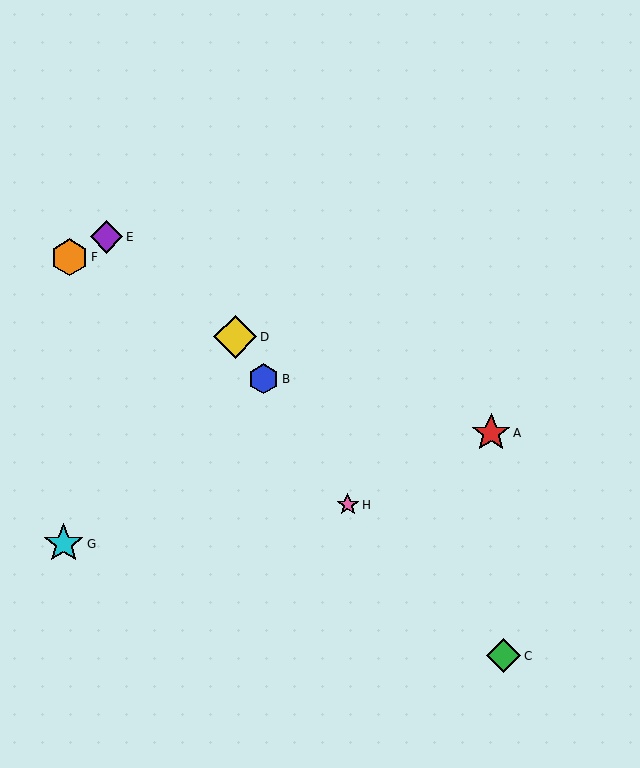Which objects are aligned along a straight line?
Objects B, D, H are aligned along a straight line.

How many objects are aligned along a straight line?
3 objects (B, D, H) are aligned along a straight line.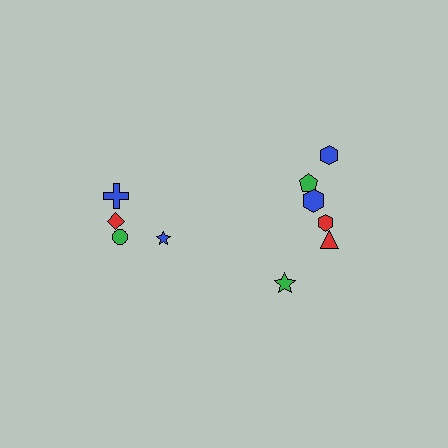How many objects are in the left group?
There are 4 objects.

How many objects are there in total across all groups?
There are 10 objects.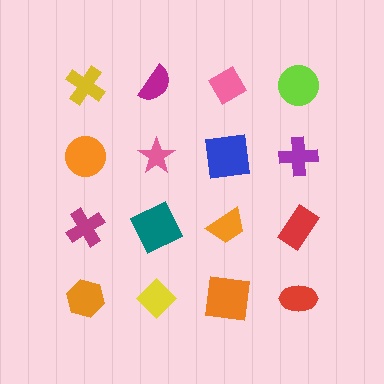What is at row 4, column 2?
A yellow diamond.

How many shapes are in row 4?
4 shapes.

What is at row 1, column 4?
A lime circle.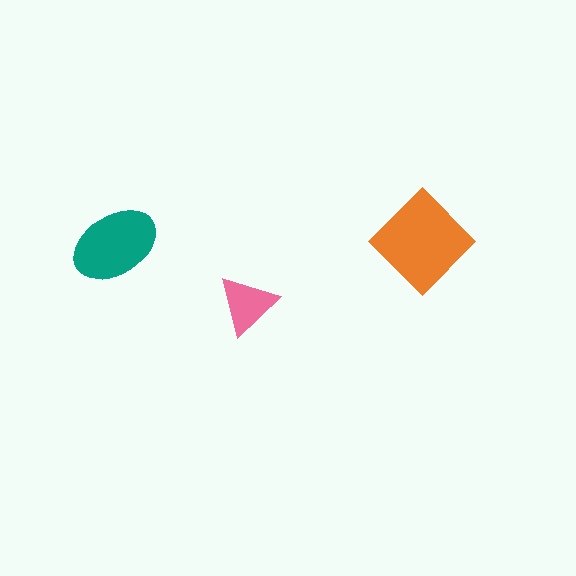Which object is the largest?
The orange diamond.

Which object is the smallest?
The pink triangle.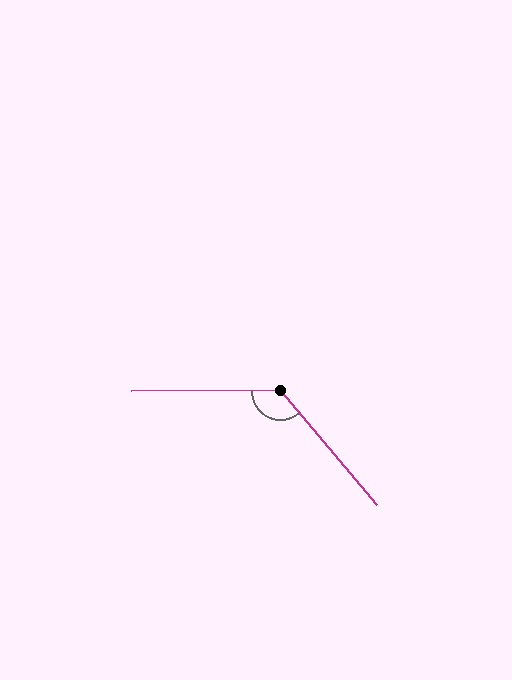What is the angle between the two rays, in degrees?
Approximately 130 degrees.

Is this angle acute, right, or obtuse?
It is obtuse.